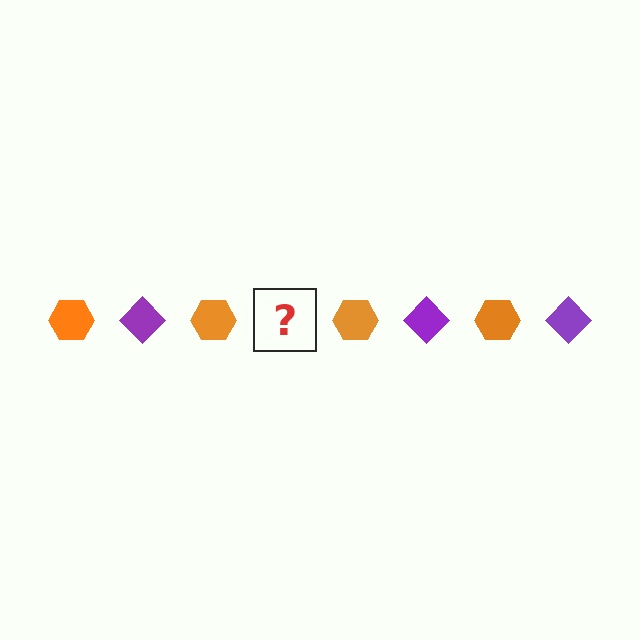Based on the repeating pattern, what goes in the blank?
The blank should be a purple diamond.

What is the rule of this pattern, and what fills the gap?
The rule is that the pattern alternates between orange hexagon and purple diamond. The gap should be filled with a purple diamond.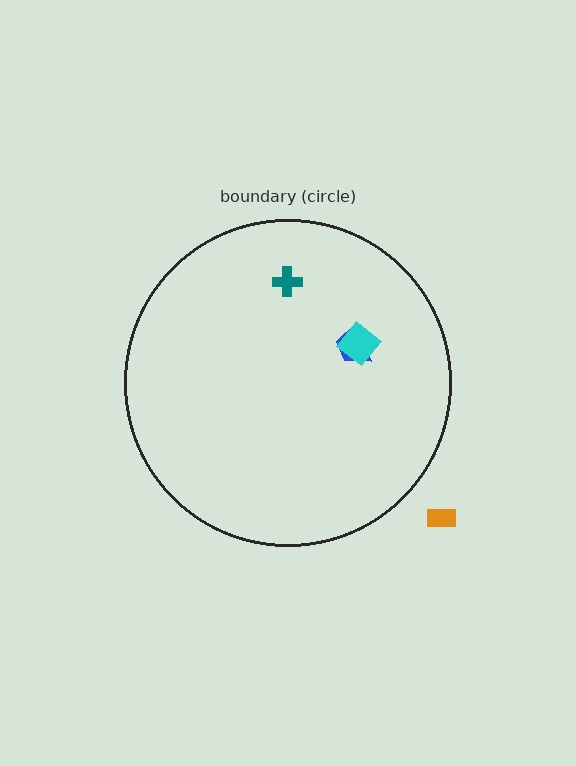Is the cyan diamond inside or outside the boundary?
Inside.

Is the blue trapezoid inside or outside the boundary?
Inside.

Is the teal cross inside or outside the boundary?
Inside.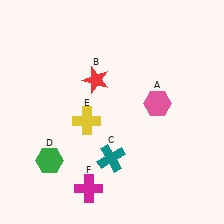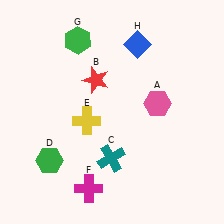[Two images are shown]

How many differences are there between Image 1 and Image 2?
There are 2 differences between the two images.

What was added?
A green hexagon (G), a blue diamond (H) were added in Image 2.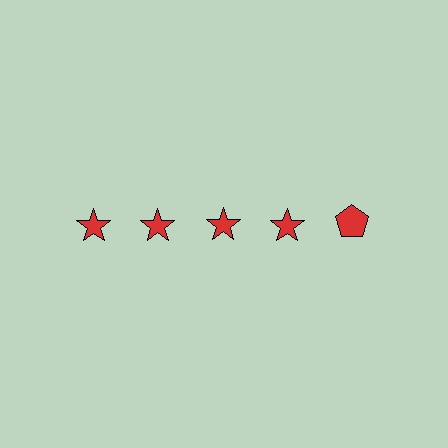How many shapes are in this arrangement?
There are 5 shapes arranged in a grid pattern.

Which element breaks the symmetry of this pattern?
The red pentagon in the top row, rightmost column breaks the symmetry. All other shapes are red stars.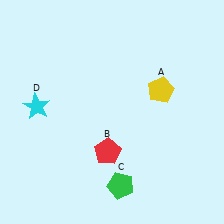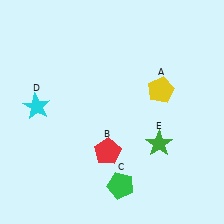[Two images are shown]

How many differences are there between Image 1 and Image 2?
There is 1 difference between the two images.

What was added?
A green star (E) was added in Image 2.